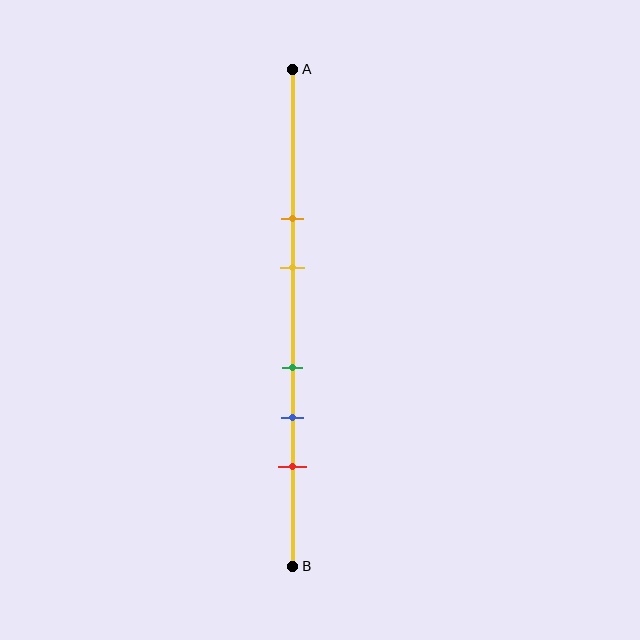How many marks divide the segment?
There are 5 marks dividing the segment.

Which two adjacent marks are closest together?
The green and blue marks are the closest adjacent pair.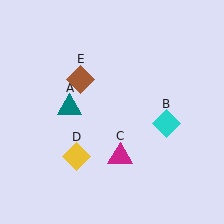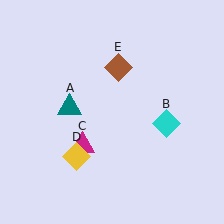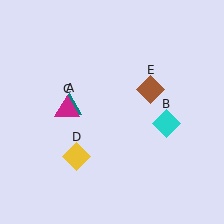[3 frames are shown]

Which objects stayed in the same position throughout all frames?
Teal triangle (object A) and cyan diamond (object B) and yellow diamond (object D) remained stationary.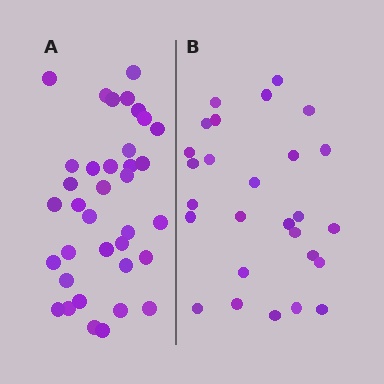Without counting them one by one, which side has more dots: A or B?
Region A (the left region) has more dots.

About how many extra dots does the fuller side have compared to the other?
Region A has roughly 8 or so more dots than region B.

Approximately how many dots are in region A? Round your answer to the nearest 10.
About 40 dots. (The exact count is 36, which rounds to 40.)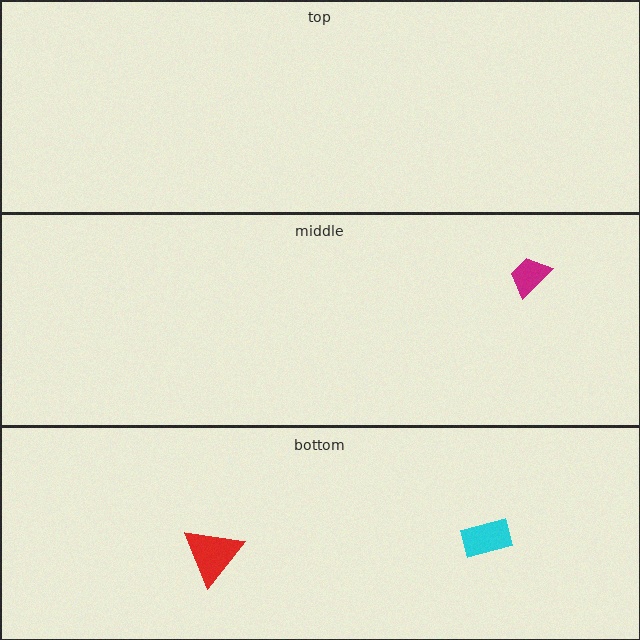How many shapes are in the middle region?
1.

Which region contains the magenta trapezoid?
The middle region.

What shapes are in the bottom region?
The cyan rectangle, the red triangle.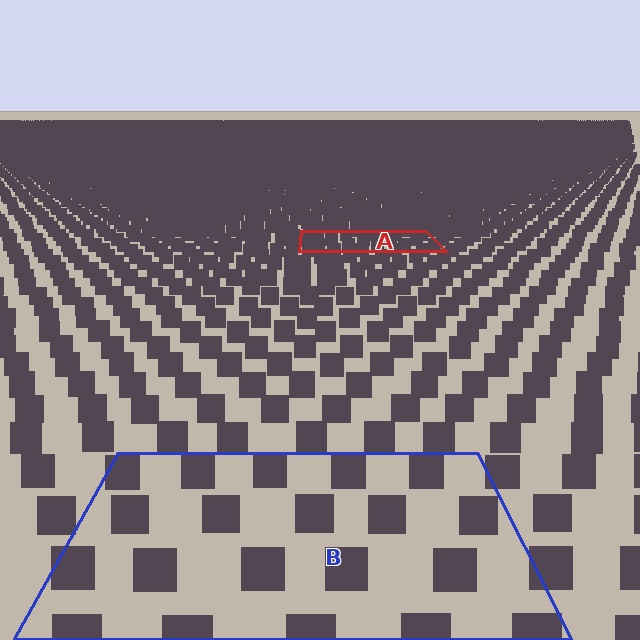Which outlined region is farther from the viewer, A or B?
Region A is farther from the viewer — the texture elements inside it appear smaller and more densely packed.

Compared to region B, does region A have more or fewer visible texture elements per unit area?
Region A has more texture elements per unit area — they are packed more densely because it is farther away.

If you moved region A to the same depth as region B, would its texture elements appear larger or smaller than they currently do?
They would appear larger. At a closer depth, the same texture elements are projected at a bigger on-screen size.